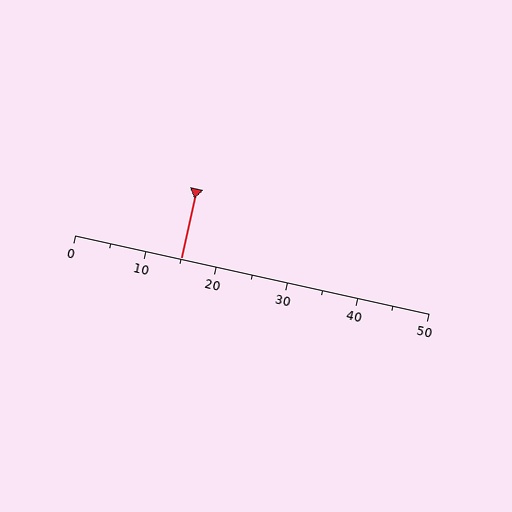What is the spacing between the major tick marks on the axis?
The major ticks are spaced 10 apart.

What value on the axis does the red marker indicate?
The marker indicates approximately 15.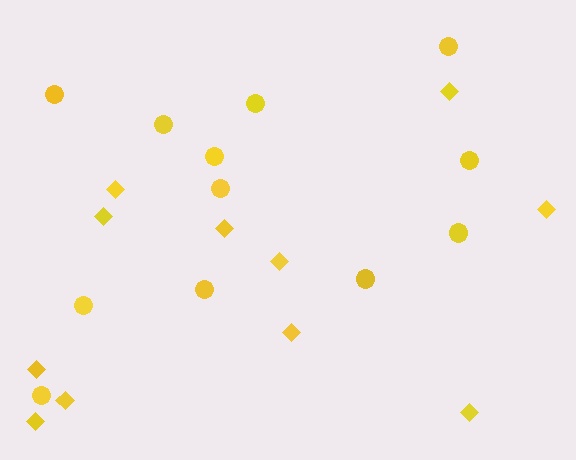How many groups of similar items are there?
There are 2 groups: one group of diamonds (11) and one group of circles (12).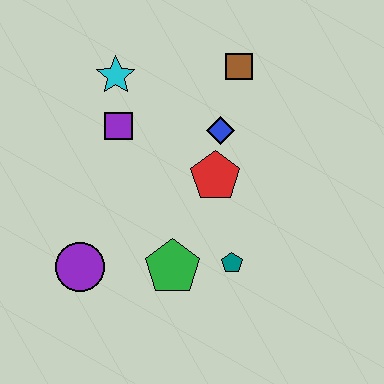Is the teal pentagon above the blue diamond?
No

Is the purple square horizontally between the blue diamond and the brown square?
No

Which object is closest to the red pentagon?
The blue diamond is closest to the red pentagon.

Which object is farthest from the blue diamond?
The purple circle is farthest from the blue diamond.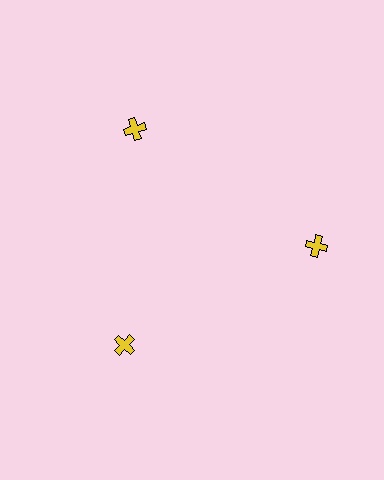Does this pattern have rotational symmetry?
Yes, this pattern has 3-fold rotational symmetry. It looks the same after rotating 120 degrees around the center.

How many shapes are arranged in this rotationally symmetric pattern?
There are 3 shapes, arranged in 3 groups of 1.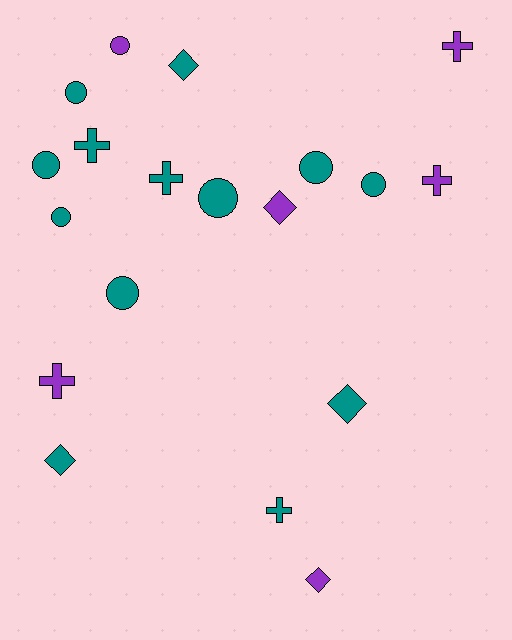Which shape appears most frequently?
Circle, with 8 objects.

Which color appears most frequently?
Teal, with 13 objects.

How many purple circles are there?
There is 1 purple circle.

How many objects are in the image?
There are 19 objects.